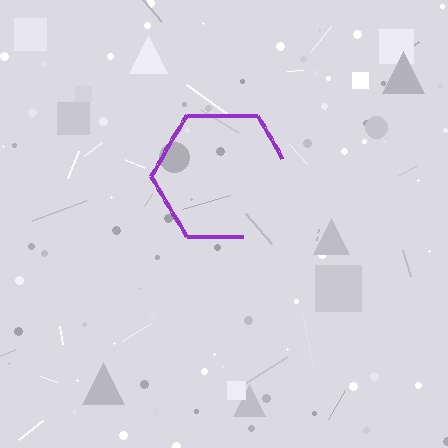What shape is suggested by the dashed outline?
The dashed outline suggests a hexagon.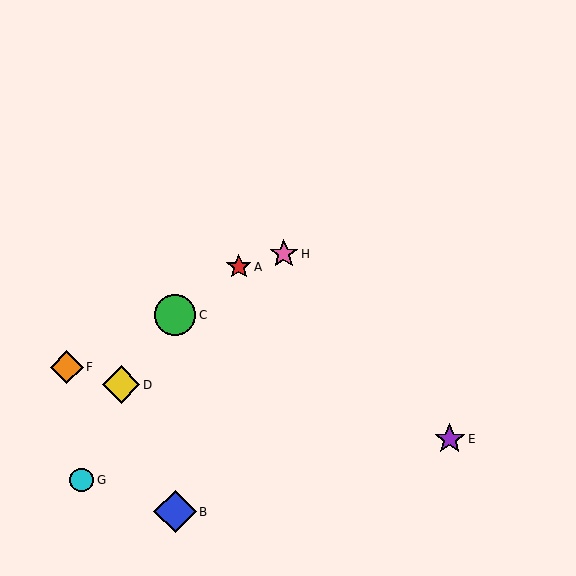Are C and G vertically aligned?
No, C is at x≈175 and G is at x≈82.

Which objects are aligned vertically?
Objects B, C are aligned vertically.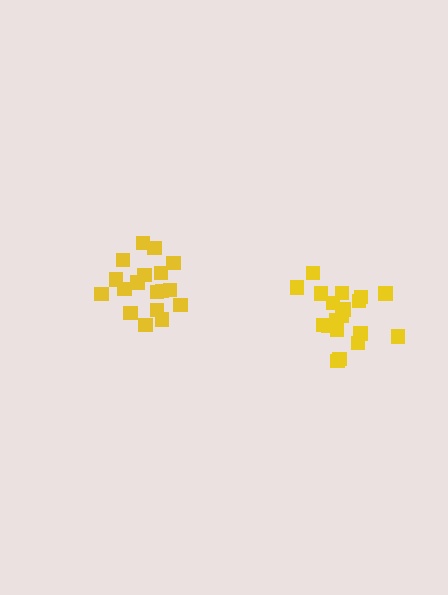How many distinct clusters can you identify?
There are 2 distinct clusters.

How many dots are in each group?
Group 1: 19 dots, Group 2: 18 dots (37 total).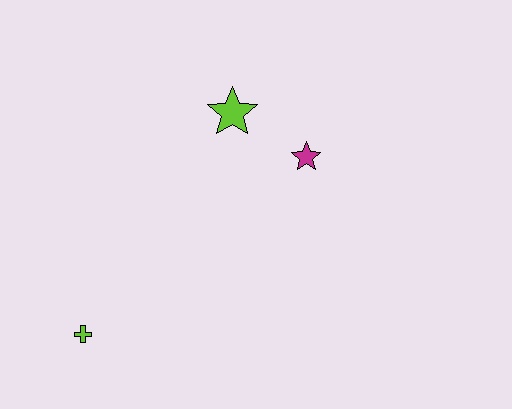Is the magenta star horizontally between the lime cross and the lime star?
No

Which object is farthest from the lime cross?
The magenta star is farthest from the lime cross.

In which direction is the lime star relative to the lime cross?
The lime star is above the lime cross.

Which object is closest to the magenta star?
The lime star is closest to the magenta star.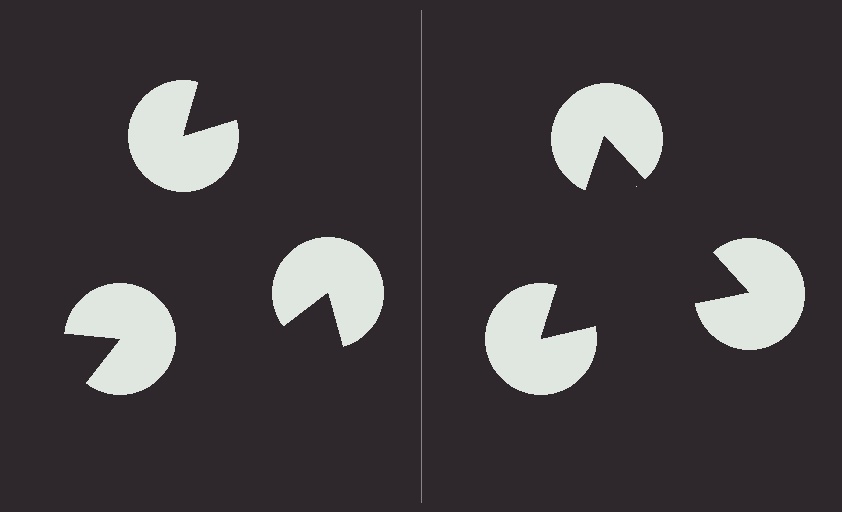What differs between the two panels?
The pac-man discs are positioned identically on both sides; only the wedge orientations differ. On the right they align to a triangle; on the left they are misaligned.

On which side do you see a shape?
An illusory triangle appears on the right side. On the left side the wedge cuts are rotated, so no coherent shape forms.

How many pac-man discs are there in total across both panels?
6 — 3 on each side.